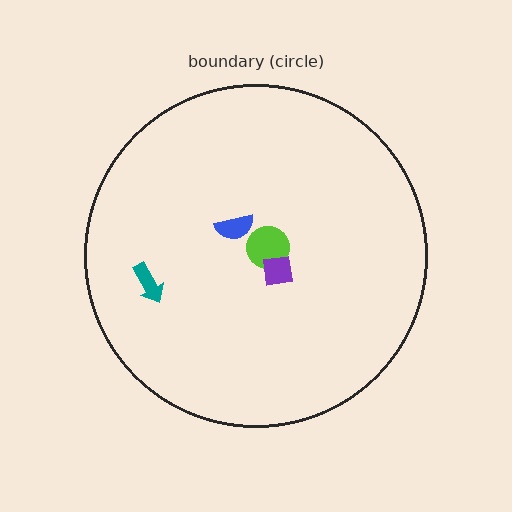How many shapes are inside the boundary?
4 inside, 0 outside.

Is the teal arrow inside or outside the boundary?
Inside.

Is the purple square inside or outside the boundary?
Inside.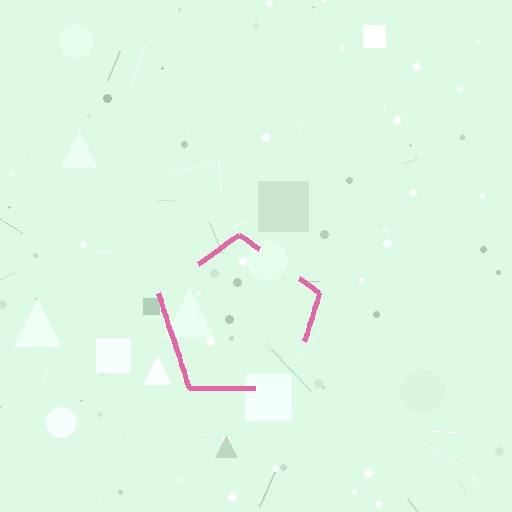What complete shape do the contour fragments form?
The contour fragments form a pentagon.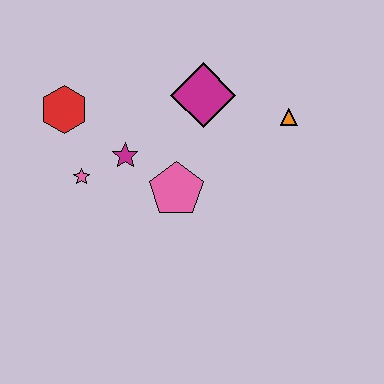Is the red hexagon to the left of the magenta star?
Yes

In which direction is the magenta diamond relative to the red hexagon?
The magenta diamond is to the right of the red hexagon.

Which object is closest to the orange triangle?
The magenta diamond is closest to the orange triangle.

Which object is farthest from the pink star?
The orange triangle is farthest from the pink star.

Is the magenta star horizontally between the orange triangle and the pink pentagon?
No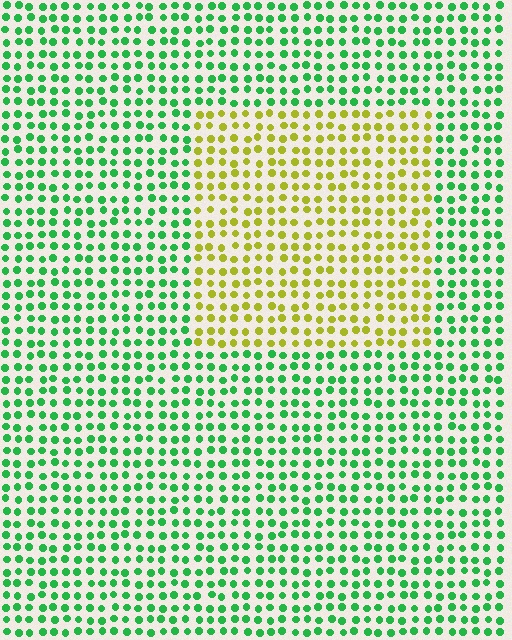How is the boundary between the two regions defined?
The boundary is defined purely by a slight shift in hue (about 66 degrees). Spacing, size, and orientation are identical on both sides.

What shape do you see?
I see a rectangle.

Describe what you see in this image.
The image is filled with small green elements in a uniform arrangement. A rectangle-shaped region is visible where the elements are tinted to a slightly different hue, forming a subtle color boundary.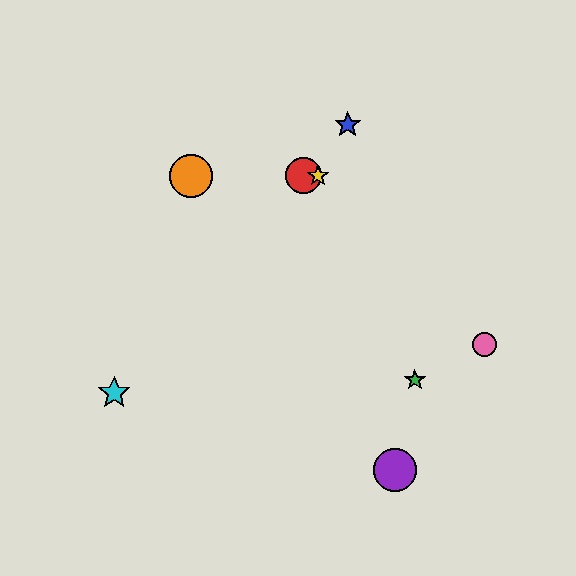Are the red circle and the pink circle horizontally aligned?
No, the red circle is at y≈176 and the pink circle is at y≈345.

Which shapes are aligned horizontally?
The red circle, the yellow star, the orange circle are aligned horizontally.